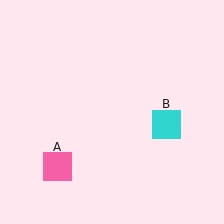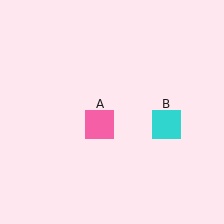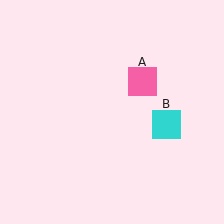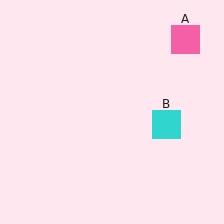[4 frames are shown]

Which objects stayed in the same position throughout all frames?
Cyan square (object B) remained stationary.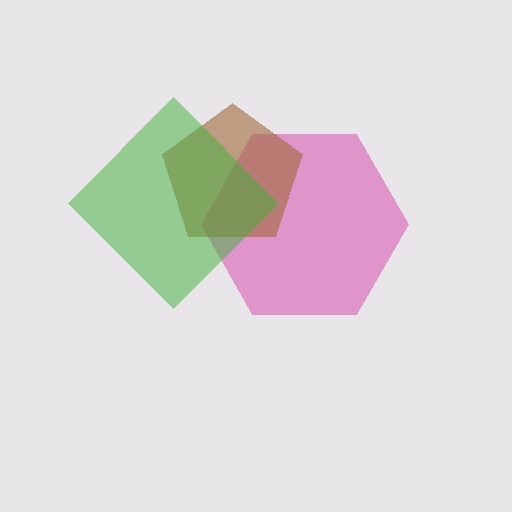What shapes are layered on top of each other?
The layered shapes are: a pink hexagon, a brown pentagon, a green diamond.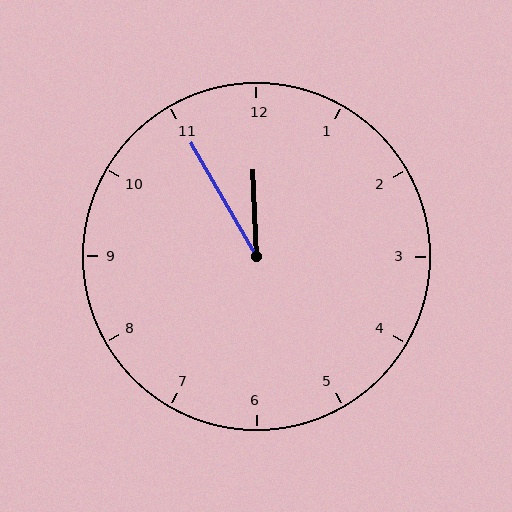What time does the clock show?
11:55.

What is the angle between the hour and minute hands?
Approximately 28 degrees.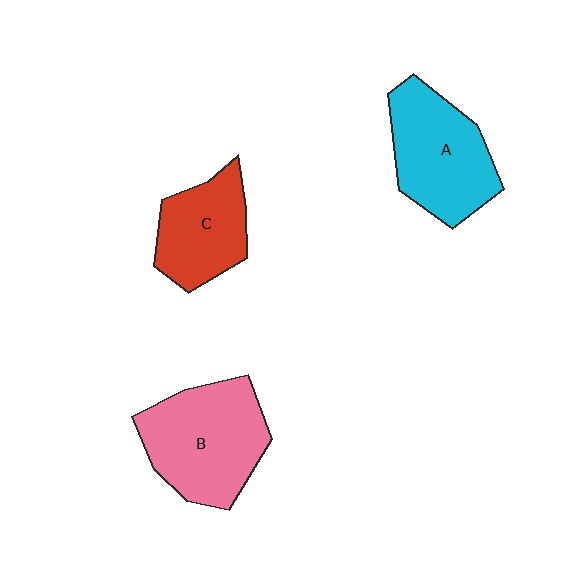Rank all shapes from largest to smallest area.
From largest to smallest: B (pink), A (cyan), C (red).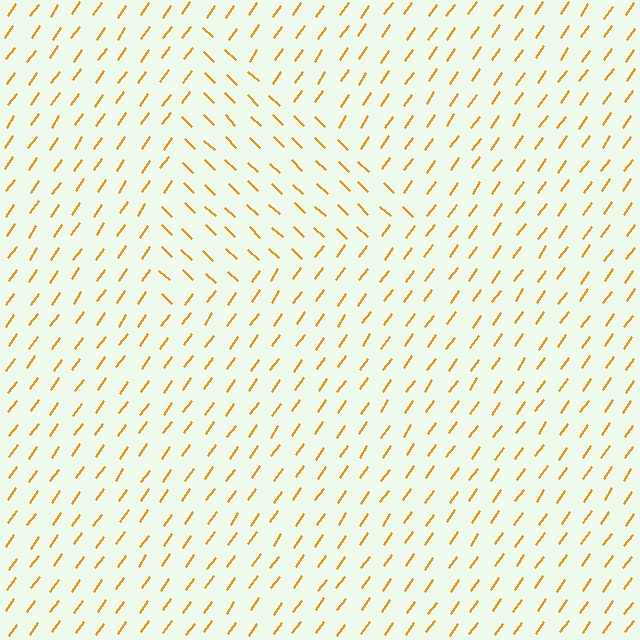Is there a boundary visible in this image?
Yes, there is a texture boundary formed by a change in line orientation.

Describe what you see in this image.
The image is filled with small orange line segments. A triangle region in the image has lines oriented differently from the surrounding lines, creating a visible texture boundary.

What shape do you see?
I see a triangle.